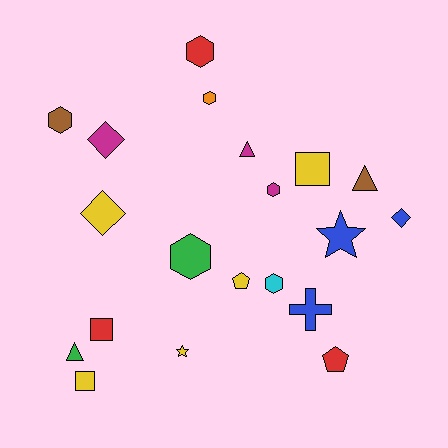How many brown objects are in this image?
There are 2 brown objects.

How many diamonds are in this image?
There are 3 diamonds.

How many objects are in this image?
There are 20 objects.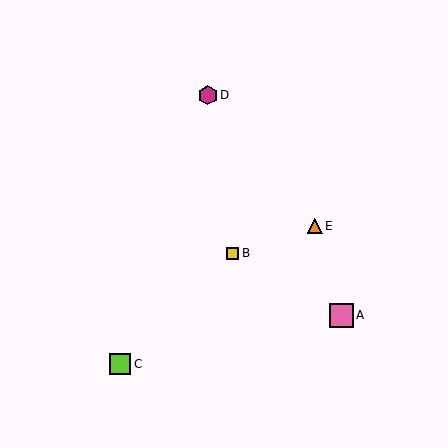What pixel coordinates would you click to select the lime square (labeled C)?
Click at (120, 364) to select the lime square C.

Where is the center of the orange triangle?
The center of the orange triangle is at (315, 226).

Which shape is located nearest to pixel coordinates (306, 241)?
The orange triangle (labeled E) at (315, 226) is nearest to that location.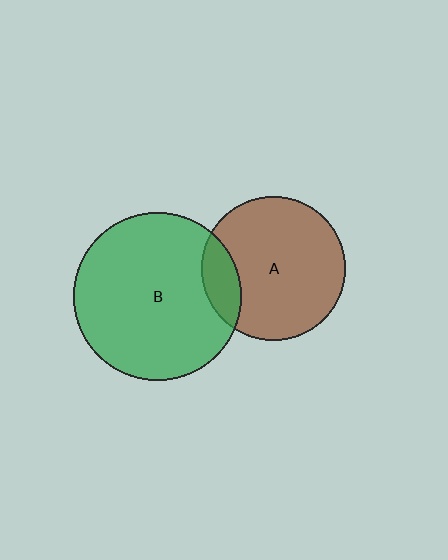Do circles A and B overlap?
Yes.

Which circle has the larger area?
Circle B (green).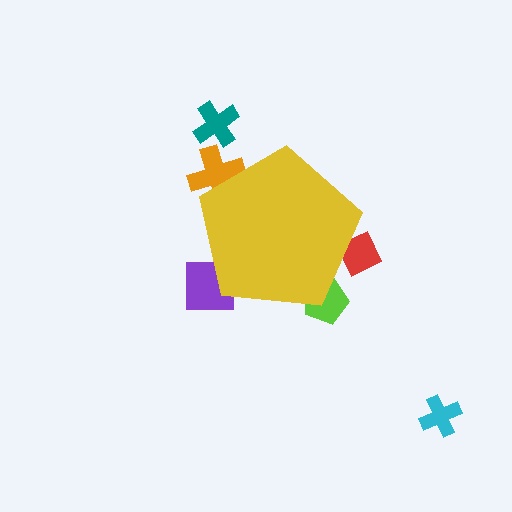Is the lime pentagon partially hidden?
Yes, the lime pentagon is partially hidden behind the yellow pentagon.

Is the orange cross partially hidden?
Yes, the orange cross is partially hidden behind the yellow pentagon.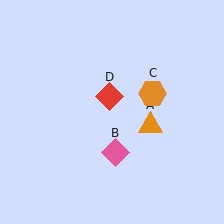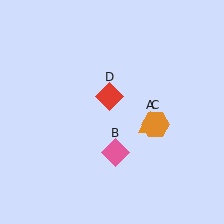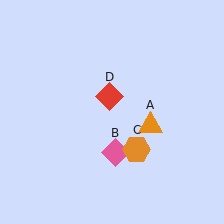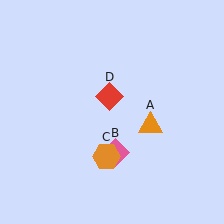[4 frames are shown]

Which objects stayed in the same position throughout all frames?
Orange triangle (object A) and pink diamond (object B) and red diamond (object D) remained stationary.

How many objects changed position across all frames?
1 object changed position: orange hexagon (object C).